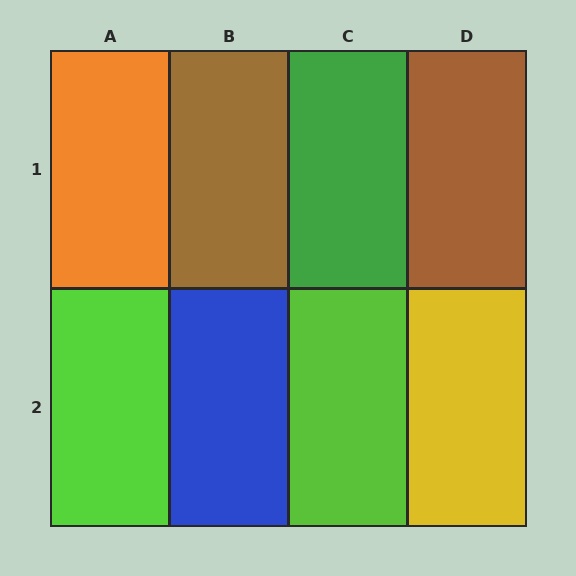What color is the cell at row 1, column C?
Green.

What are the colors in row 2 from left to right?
Lime, blue, lime, yellow.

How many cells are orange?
1 cell is orange.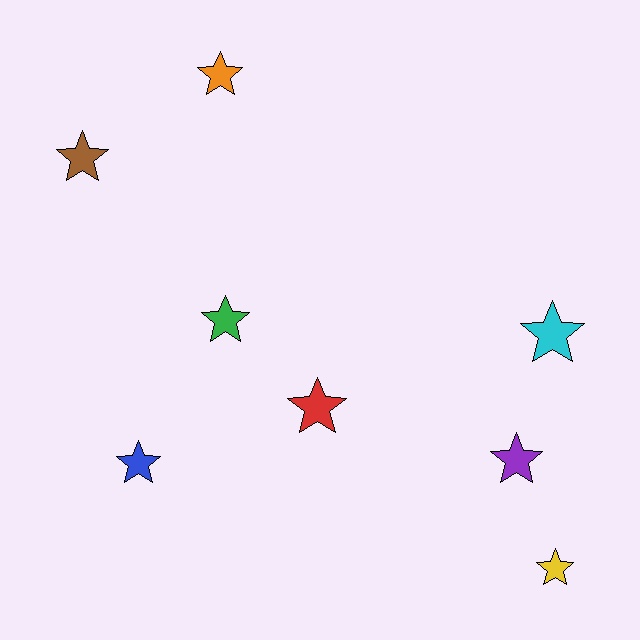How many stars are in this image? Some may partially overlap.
There are 8 stars.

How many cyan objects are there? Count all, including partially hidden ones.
There is 1 cyan object.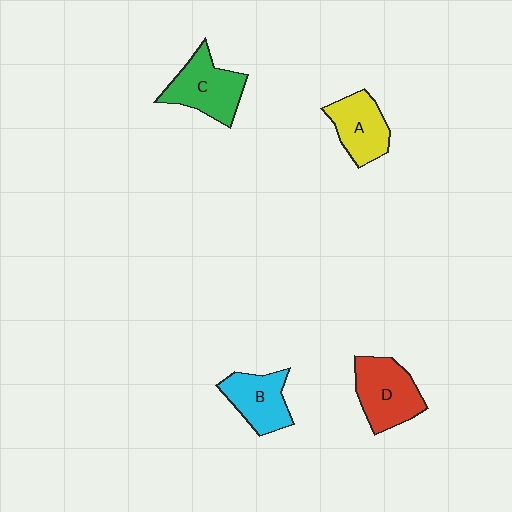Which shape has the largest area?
Shape D (red).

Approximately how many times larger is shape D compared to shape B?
Approximately 1.2 times.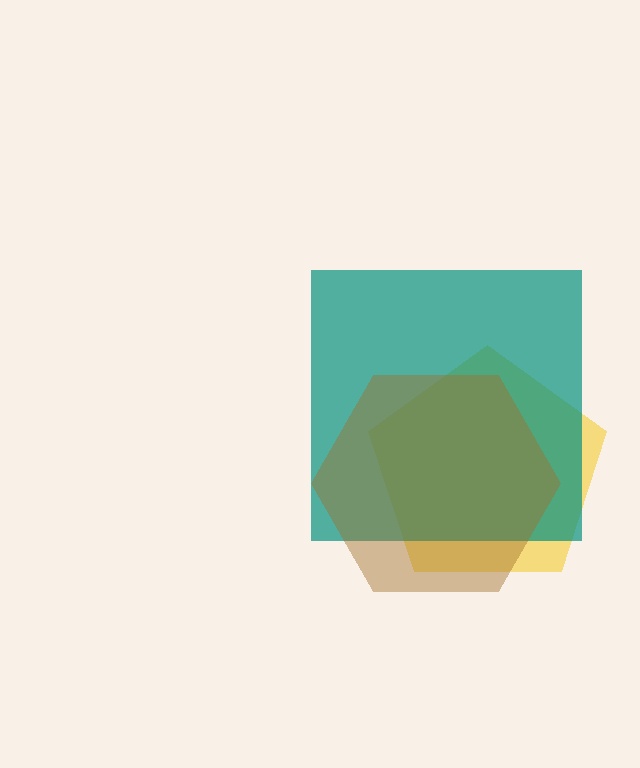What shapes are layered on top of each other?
The layered shapes are: a yellow pentagon, a teal square, a brown hexagon.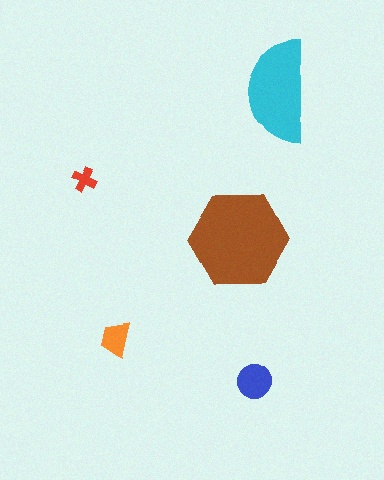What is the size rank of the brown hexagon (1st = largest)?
1st.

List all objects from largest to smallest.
The brown hexagon, the cyan semicircle, the blue circle, the orange trapezoid, the red cross.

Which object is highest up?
The cyan semicircle is topmost.